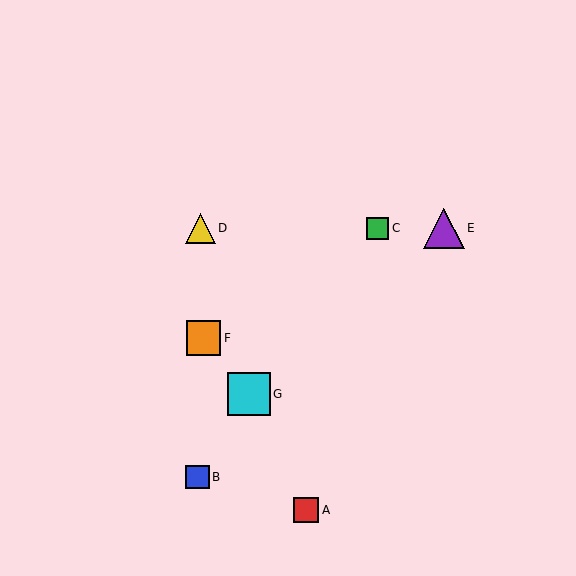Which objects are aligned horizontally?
Objects C, D, E are aligned horizontally.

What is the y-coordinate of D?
Object D is at y≈228.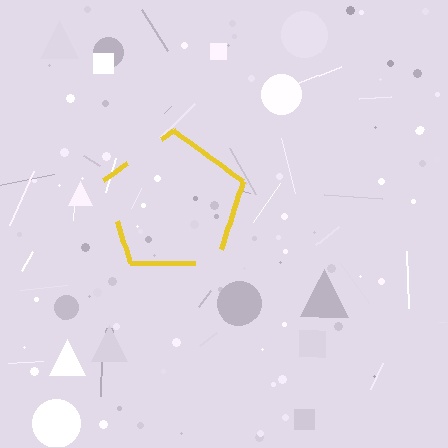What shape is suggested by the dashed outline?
The dashed outline suggests a pentagon.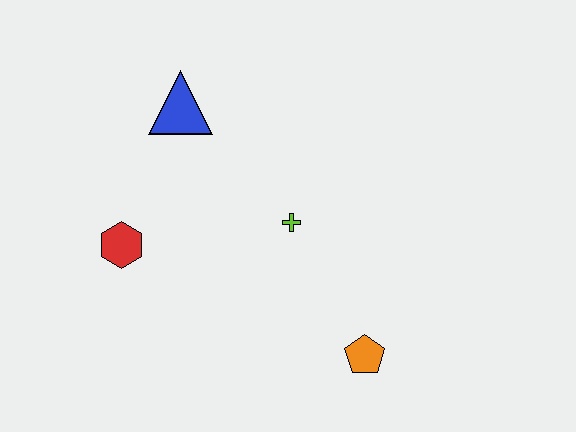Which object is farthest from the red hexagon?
The orange pentagon is farthest from the red hexagon.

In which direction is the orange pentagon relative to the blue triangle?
The orange pentagon is below the blue triangle.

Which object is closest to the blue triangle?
The red hexagon is closest to the blue triangle.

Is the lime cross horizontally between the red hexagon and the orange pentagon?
Yes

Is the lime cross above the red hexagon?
Yes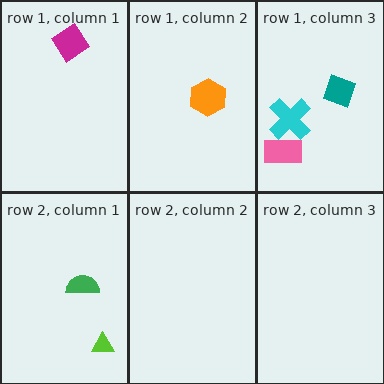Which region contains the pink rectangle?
The row 1, column 3 region.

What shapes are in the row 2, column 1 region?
The lime triangle, the green semicircle.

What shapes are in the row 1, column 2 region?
The orange hexagon.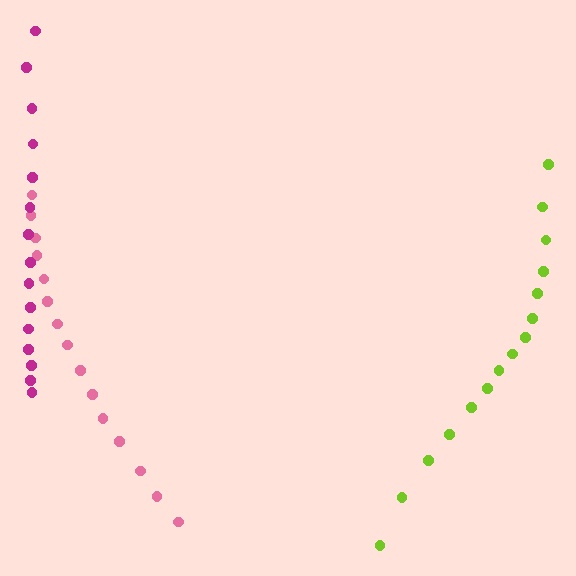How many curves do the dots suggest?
There are 3 distinct paths.